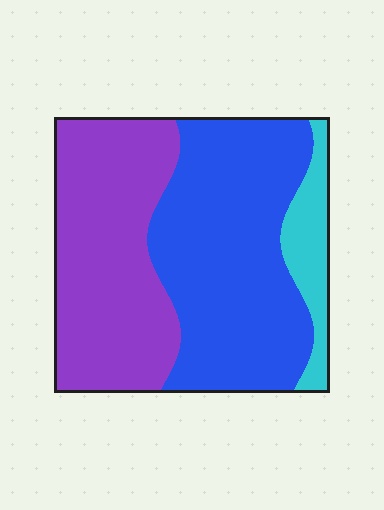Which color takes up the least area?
Cyan, at roughly 10%.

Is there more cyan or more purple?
Purple.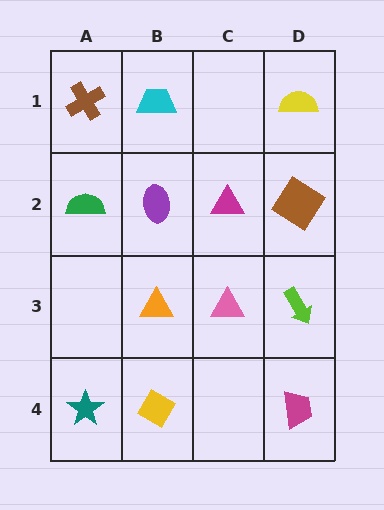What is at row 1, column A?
A brown cross.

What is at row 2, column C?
A magenta triangle.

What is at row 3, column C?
A pink triangle.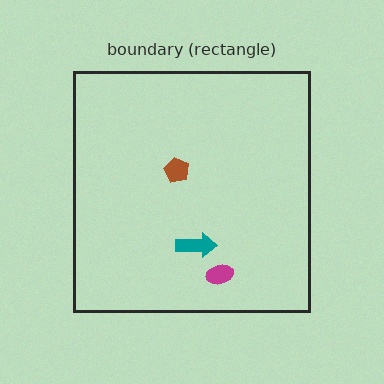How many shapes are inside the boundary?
3 inside, 0 outside.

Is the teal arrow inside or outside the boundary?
Inside.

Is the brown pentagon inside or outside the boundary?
Inside.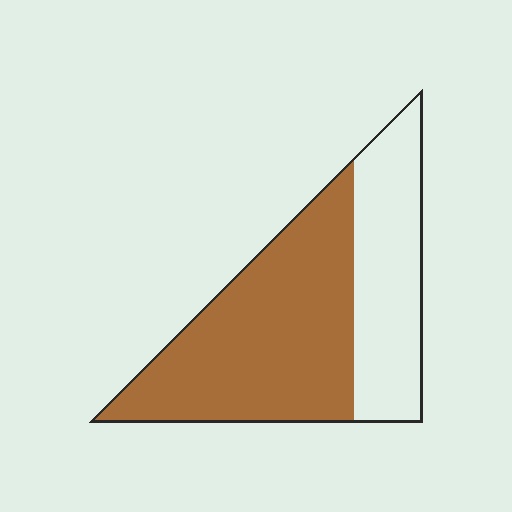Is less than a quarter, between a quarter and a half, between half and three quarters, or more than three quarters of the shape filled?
Between half and three quarters.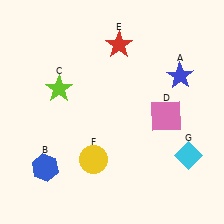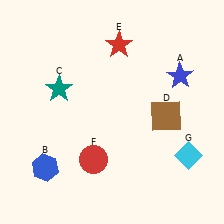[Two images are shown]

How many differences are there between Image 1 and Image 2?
There are 3 differences between the two images.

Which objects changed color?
C changed from lime to teal. D changed from pink to brown. F changed from yellow to red.